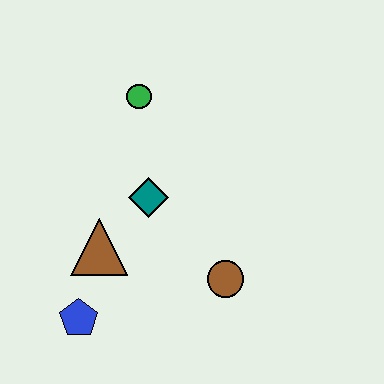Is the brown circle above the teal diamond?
No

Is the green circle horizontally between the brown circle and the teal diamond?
No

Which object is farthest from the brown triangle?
The green circle is farthest from the brown triangle.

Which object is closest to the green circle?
The teal diamond is closest to the green circle.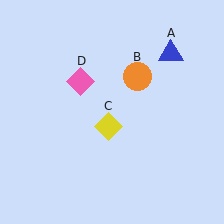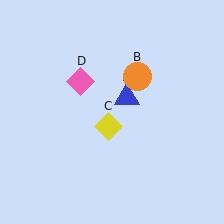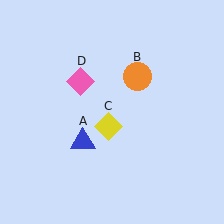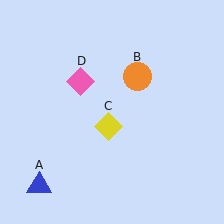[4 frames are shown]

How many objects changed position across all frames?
1 object changed position: blue triangle (object A).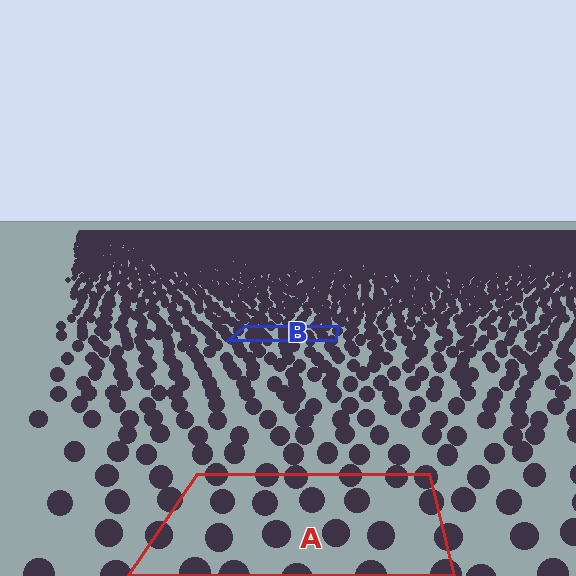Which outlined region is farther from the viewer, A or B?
Region B is farther from the viewer — the texture elements inside it appear smaller and more densely packed.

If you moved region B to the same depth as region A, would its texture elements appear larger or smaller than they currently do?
They would appear larger. At a closer depth, the same texture elements are projected at a bigger on-screen size.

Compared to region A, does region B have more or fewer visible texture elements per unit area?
Region B has more texture elements per unit area — they are packed more densely because it is farther away.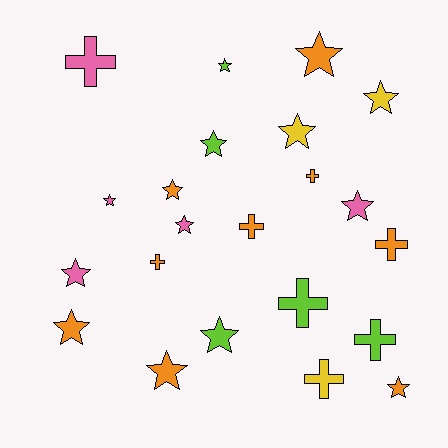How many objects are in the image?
There are 22 objects.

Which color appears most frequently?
Orange, with 9 objects.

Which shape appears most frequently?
Star, with 14 objects.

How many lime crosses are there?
There are 2 lime crosses.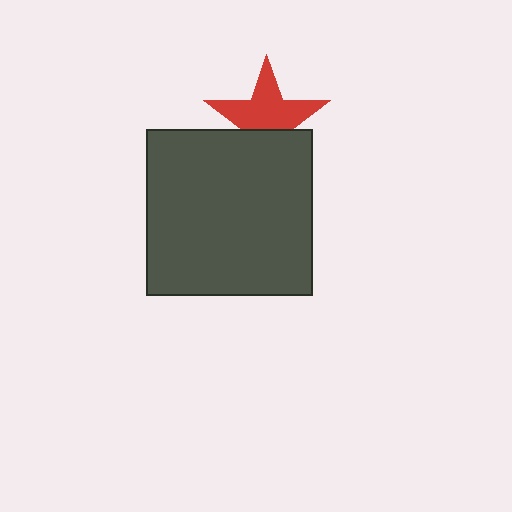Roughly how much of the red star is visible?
About half of it is visible (roughly 64%).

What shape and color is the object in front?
The object in front is a dark gray square.